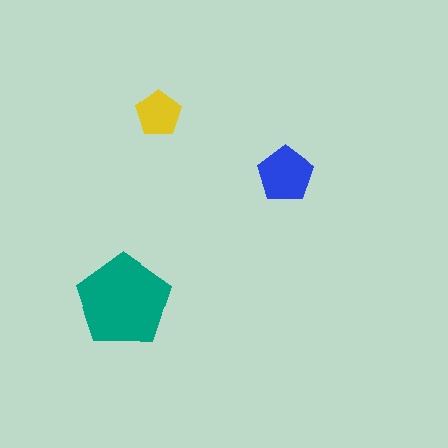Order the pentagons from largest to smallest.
the teal one, the blue one, the yellow one.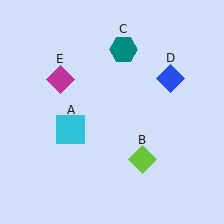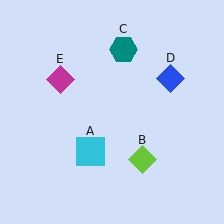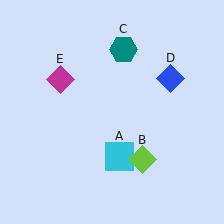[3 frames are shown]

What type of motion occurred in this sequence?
The cyan square (object A) rotated counterclockwise around the center of the scene.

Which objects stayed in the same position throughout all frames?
Lime diamond (object B) and teal hexagon (object C) and blue diamond (object D) and magenta diamond (object E) remained stationary.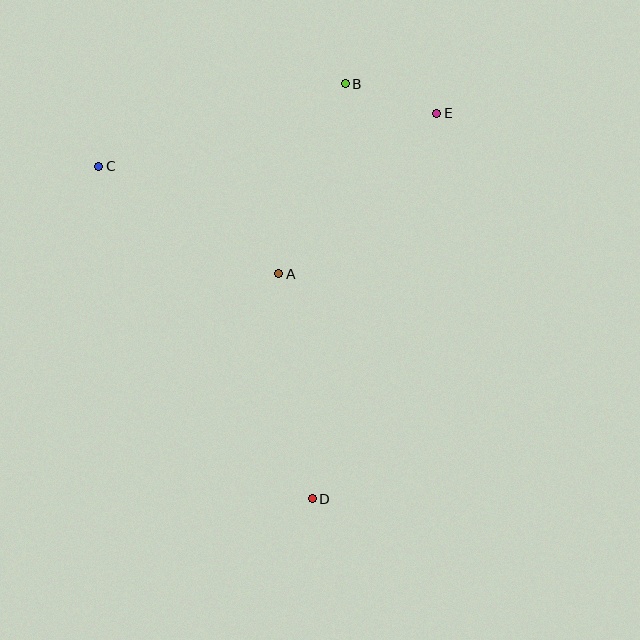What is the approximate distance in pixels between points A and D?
The distance between A and D is approximately 227 pixels.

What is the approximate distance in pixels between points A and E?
The distance between A and E is approximately 225 pixels.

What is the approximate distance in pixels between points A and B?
The distance between A and B is approximately 201 pixels.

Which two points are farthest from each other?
Points B and D are farthest from each other.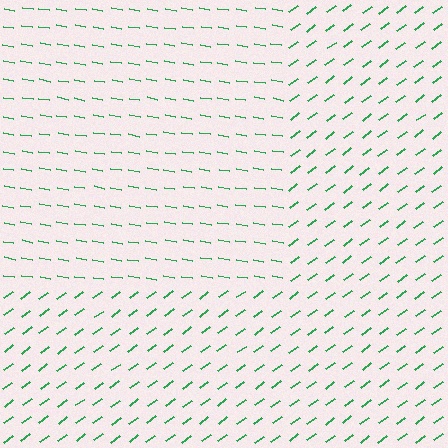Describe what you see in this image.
The image is filled with small green line segments. A rectangle region in the image has lines oriented differently from the surrounding lines, creating a visible texture boundary.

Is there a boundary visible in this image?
Yes, there is a texture boundary formed by a change in line orientation.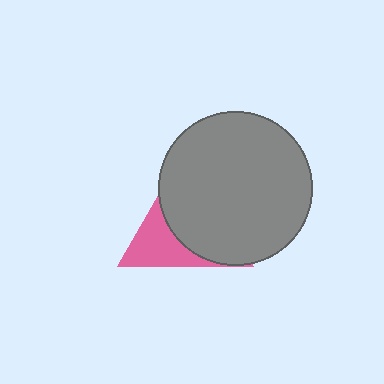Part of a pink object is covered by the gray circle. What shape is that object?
It is a triangle.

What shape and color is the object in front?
The object in front is a gray circle.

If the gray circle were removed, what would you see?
You would see the complete pink triangle.